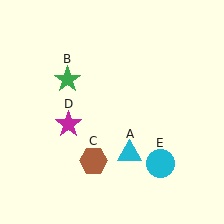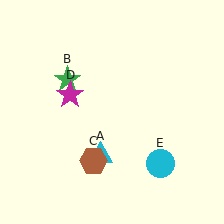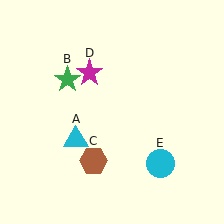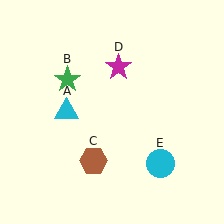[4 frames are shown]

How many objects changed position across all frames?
2 objects changed position: cyan triangle (object A), magenta star (object D).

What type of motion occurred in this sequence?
The cyan triangle (object A), magenta star (object D) rotated clockwise around the center of the scene.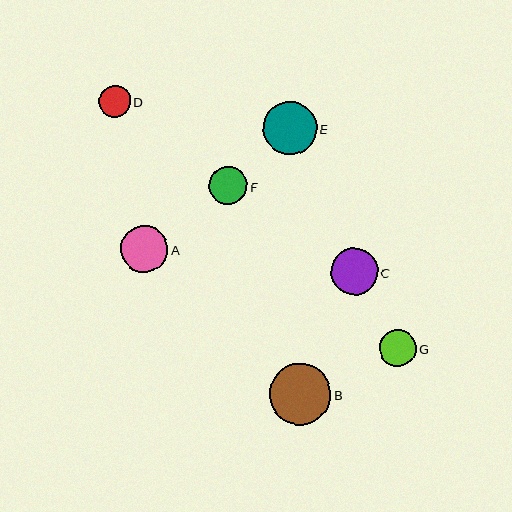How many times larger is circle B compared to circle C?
Circle B is approximately 1.3 times the size of circle C.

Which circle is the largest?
Circle B is the largest with a size of approximately 62 pixels.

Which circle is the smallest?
Circle D is the smallest with a size of approximately 32 pixels.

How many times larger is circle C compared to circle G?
Circle C is approximately 1.3 times the size of circle G.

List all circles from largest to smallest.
From largest to smallest: B, E, A, C, F, G, D.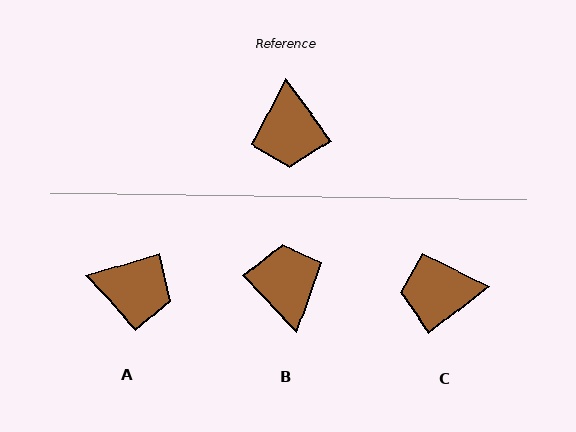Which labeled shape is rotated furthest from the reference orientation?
B, about 173 degrees away.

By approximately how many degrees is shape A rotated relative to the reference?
Approximately 70 degrees counter-clockwise.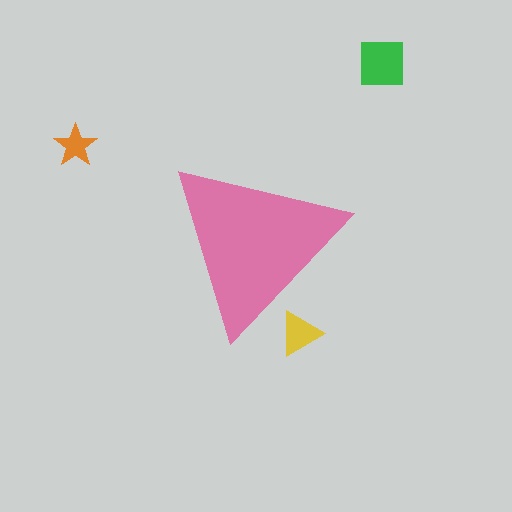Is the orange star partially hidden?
No, the orange star is fully visible.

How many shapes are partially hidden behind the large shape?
1 shape is partially hidden.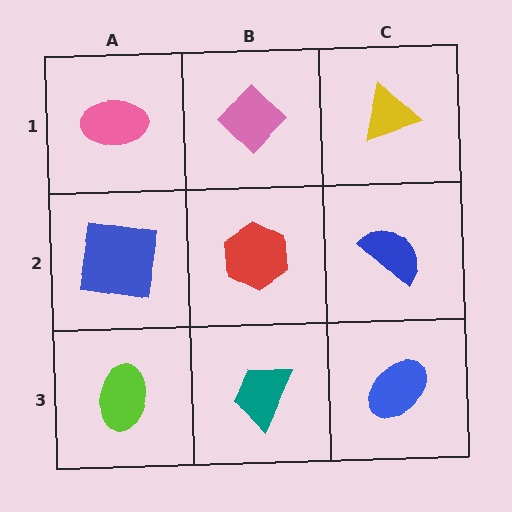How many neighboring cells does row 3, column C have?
2.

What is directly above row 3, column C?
A blue semicircle.